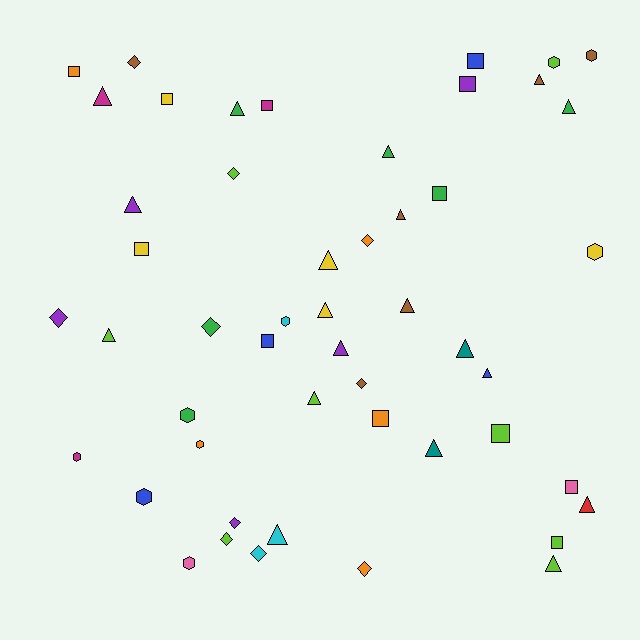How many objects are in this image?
There are 50 objects.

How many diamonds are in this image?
There are 10 diamonds.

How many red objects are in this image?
There is 1 red object.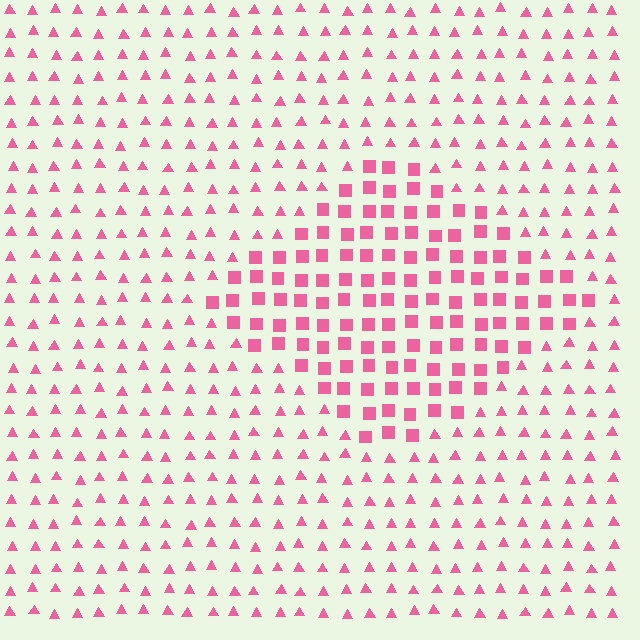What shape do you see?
I see a diamond.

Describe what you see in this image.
The image is filled with small pink elements arranged in a uniform grid. A diamond-shaped region contains squares, while the surrounding area contains triangles. The boundary is defined purely by the change in element shape.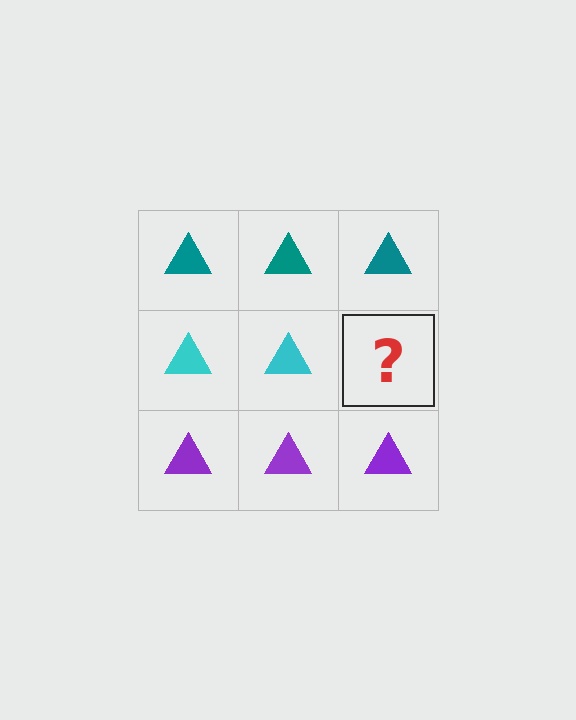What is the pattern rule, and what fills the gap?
The rule is that each row has a consistent color. The gap should be filled with a cyan triangle.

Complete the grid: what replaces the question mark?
The question mark should be replaced with a cyan triangle.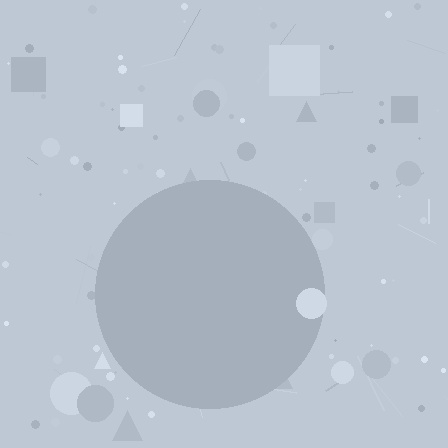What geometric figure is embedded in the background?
A circle is embedded in the background.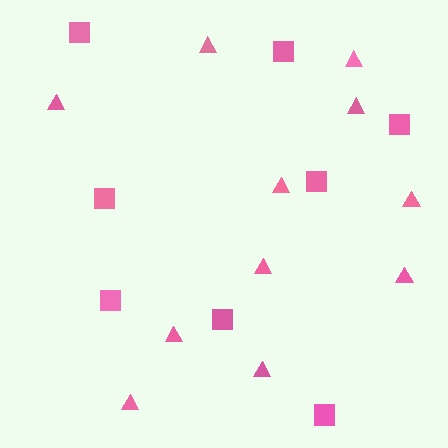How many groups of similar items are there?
There are 2 groups: one group of squares (8) and one group of triangles (11).